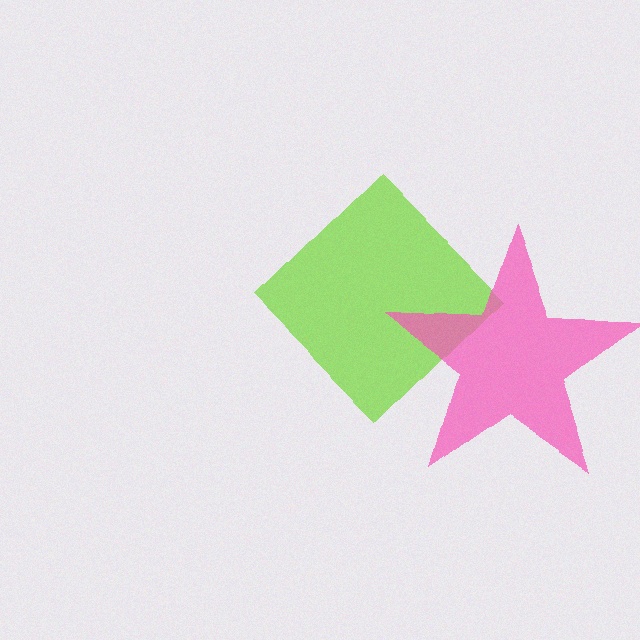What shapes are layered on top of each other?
The layered shapes are: a lime diamond, a pink star.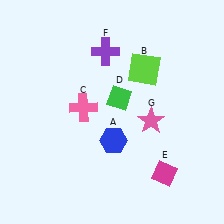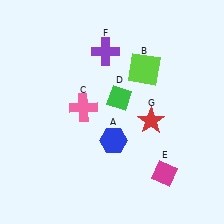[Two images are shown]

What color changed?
The star (G) changed from pink in Image 1 to red in Image 2.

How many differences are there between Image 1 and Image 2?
There is 1 difference between the two images.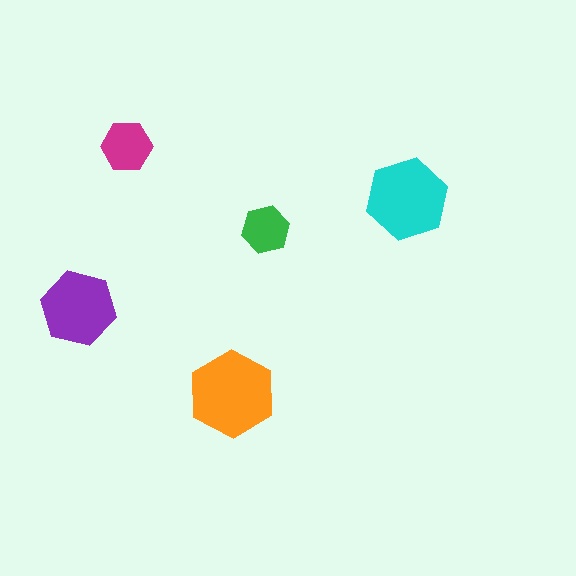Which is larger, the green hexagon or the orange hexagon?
The orange one.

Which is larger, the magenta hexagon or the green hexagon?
The magenta one.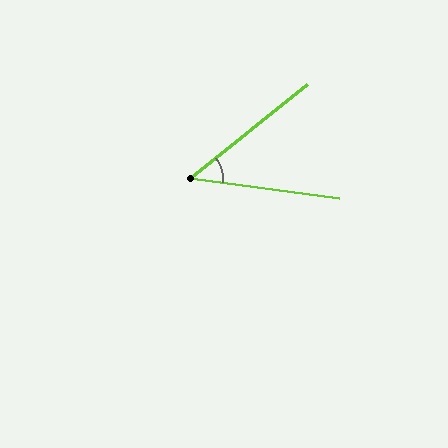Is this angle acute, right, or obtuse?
It is acute.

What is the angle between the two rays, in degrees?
Approximately 46 degrees.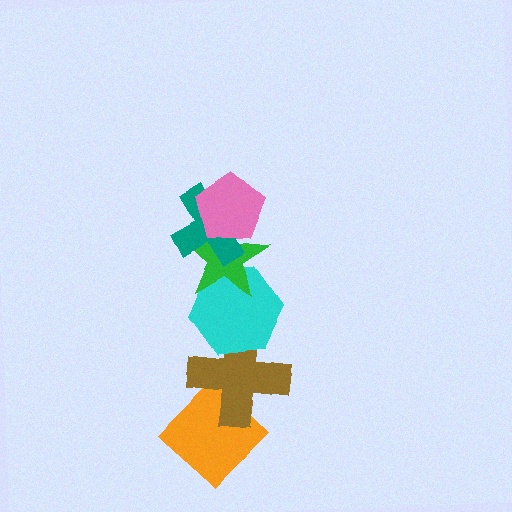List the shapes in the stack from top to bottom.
From top to bottom: the pink pentagon, the teal cross, the green star, the cyan hexagon, the brown cross, the orange diamond.